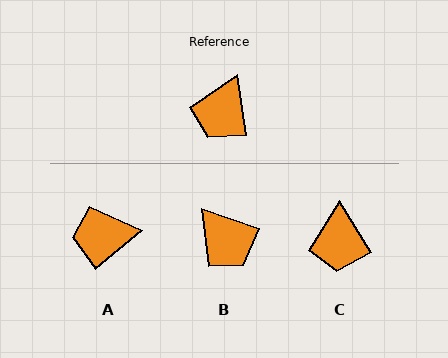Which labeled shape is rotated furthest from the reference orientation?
B, about 62 degrees away.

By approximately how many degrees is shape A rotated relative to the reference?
Approximately 59 degrees clockwise.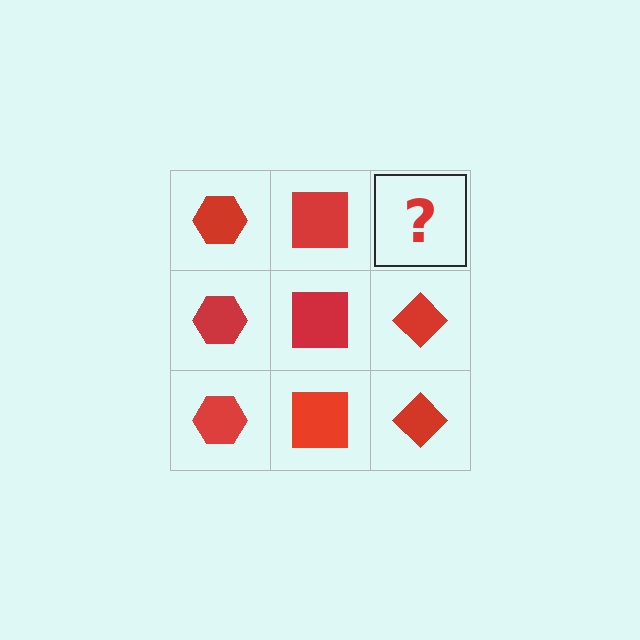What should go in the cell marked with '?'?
The missing cell should contain a red diamond.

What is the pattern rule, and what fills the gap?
The rule is that each column has a consistent shape. The gap should be filled with a red diamond.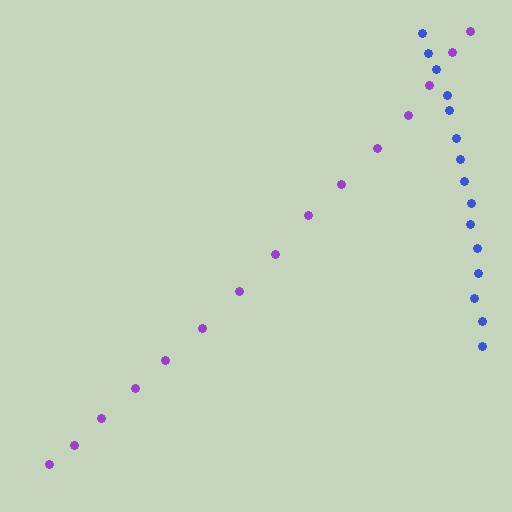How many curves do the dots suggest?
There are 2 distinct paths.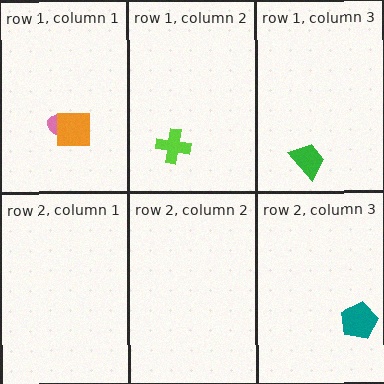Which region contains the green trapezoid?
The row 1, column 3 region.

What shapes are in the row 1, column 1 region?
The pink ellipse, the orange square.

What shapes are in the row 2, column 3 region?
The teal pentagon.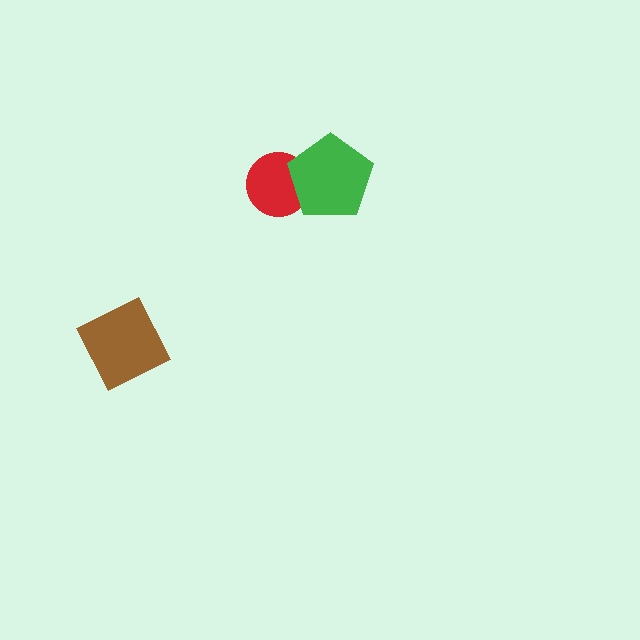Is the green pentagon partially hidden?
No, no other shape covers it.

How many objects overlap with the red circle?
1 object overlaps with the red circle.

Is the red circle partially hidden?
Yes, it is partially covered by another shape.